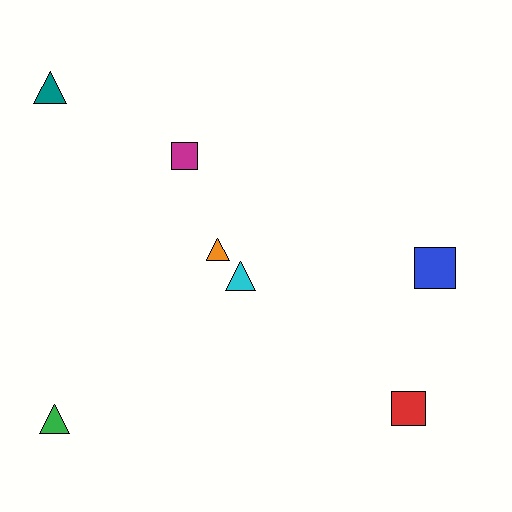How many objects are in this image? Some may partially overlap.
There are 7 objects.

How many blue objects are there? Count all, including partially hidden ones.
There is 1 blue object.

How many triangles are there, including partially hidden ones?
There are 4 triangles.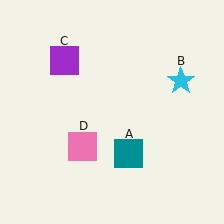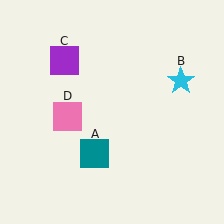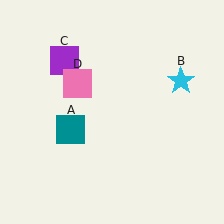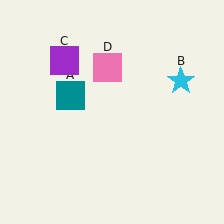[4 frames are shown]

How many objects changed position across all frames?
2 objects changed position: teal square (object A), pink square (object D).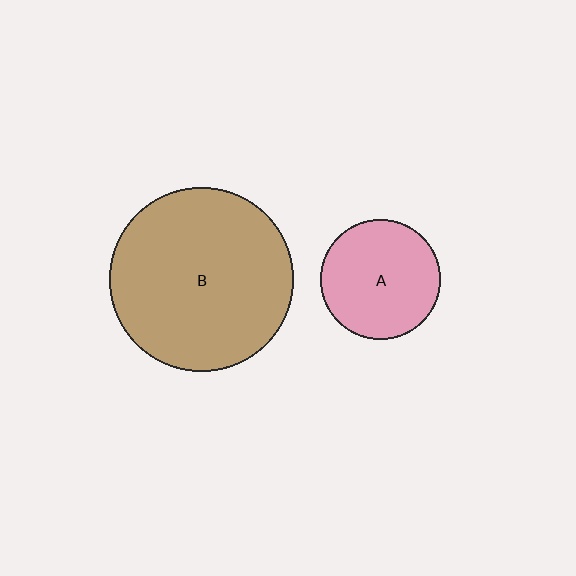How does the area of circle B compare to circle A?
Approximately 2.3 times.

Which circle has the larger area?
Circle B (brown).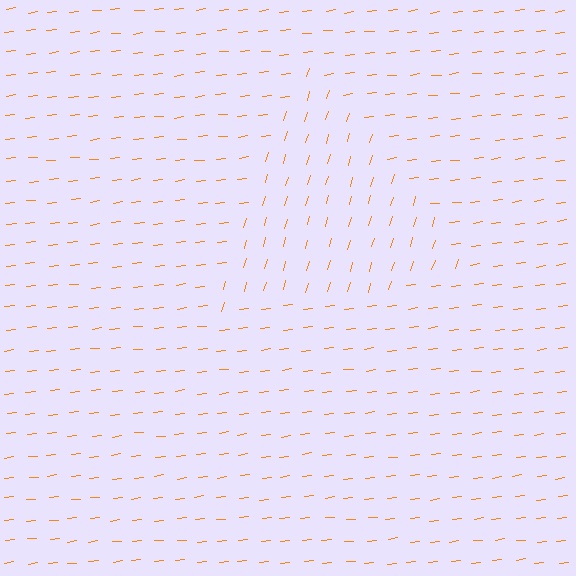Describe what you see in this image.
The image is filled with small orange line segments. A triangle region in the image has lines oriented differently from the surrounding lines, creating a visible texture boundary.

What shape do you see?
I see a triangle.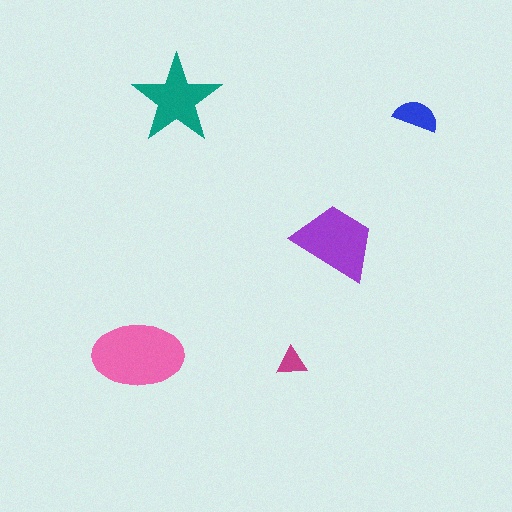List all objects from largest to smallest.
The pink ellipse, the purple trapezoid, the teal star, the blue semicircle, the magenta triangle.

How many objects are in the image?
There are 5 objects in the image.